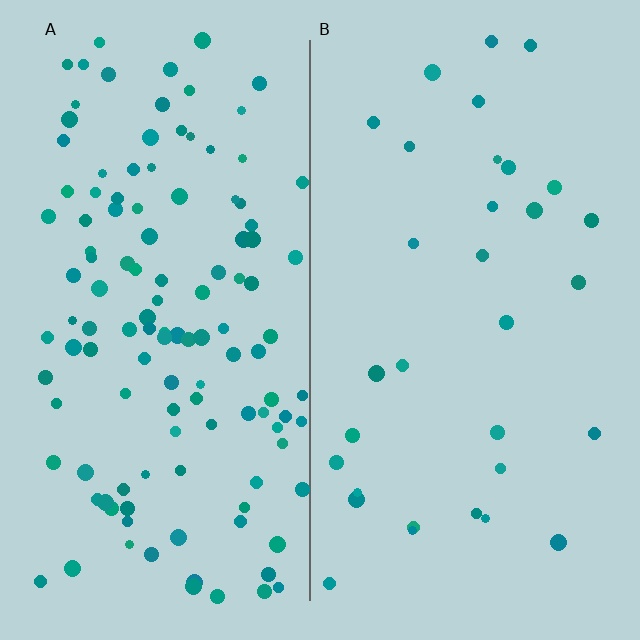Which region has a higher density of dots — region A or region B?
A (the left).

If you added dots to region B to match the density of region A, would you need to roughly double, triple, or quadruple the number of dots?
Approximately quadruple.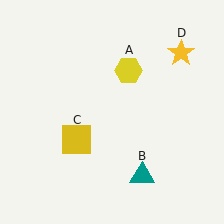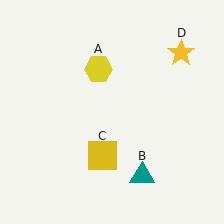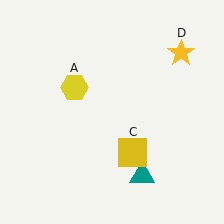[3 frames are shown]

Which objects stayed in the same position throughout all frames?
Teal triangle (object B) and yellow star (object D) remained stationary.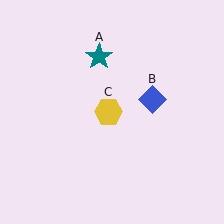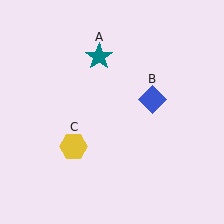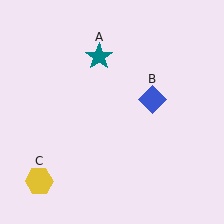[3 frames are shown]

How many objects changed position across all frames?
1 object changed position: yellow hexagon (object C).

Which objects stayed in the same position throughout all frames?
Teal star (object A) and blue diamond (object B) remained stationary.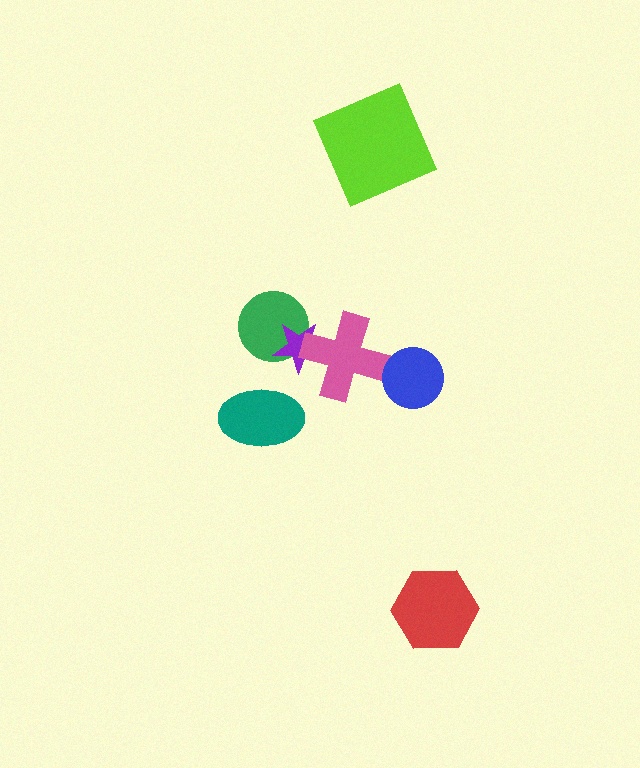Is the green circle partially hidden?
Yes, it is partially covered by another shape.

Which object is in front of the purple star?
The pink cross is in front of the purple star.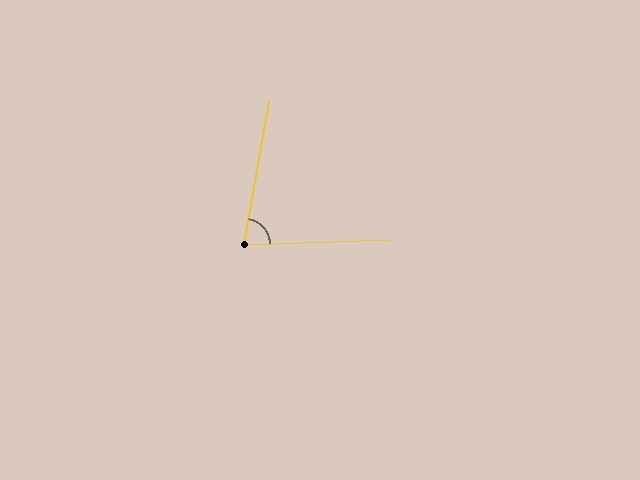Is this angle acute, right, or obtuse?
It is acute.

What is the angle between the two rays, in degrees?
Approximately 78 degrees.